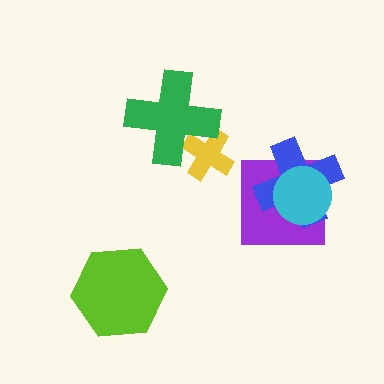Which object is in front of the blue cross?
The cyan circle is in front of the blue cross.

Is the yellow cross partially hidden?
Yes, it is partially covered by another shape.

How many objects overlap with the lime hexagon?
0 objects overlap with the lime hexagon.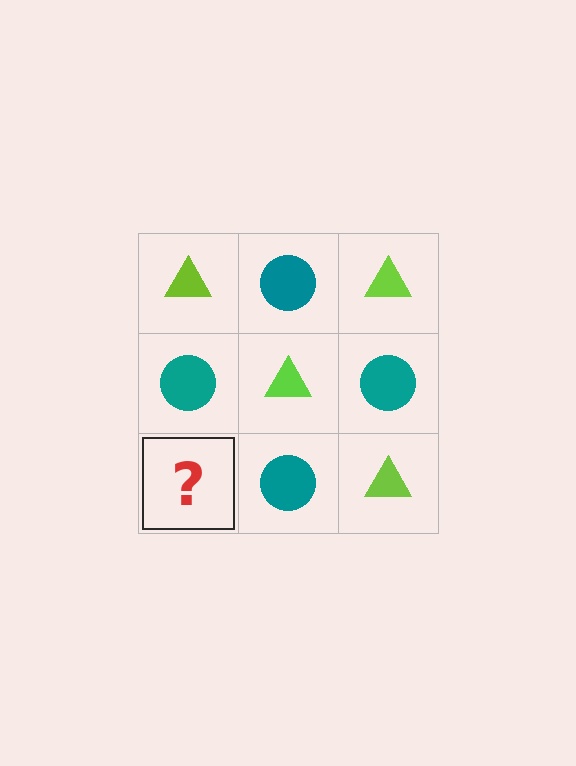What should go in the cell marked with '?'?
The missing cell should contain a lime triangle.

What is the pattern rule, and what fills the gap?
The rule is that it alternates lime triangle and teal circle in a checkerboard pattern. The gap should be filled with a lime triangle.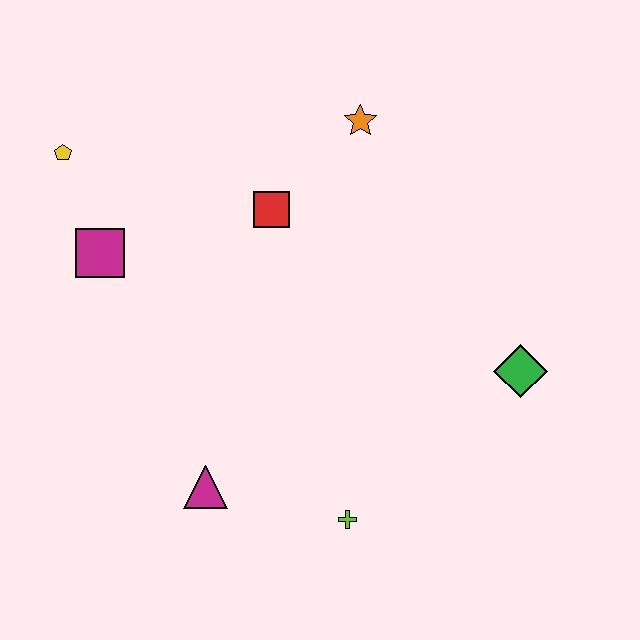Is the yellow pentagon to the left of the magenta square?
Yes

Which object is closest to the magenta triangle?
The lime cross is closest to the magenta triangle.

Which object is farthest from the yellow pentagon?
The green diamond is farthest from the yellow pentagon.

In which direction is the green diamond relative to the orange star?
The green diamond is below the orange star.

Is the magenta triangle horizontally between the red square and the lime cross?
No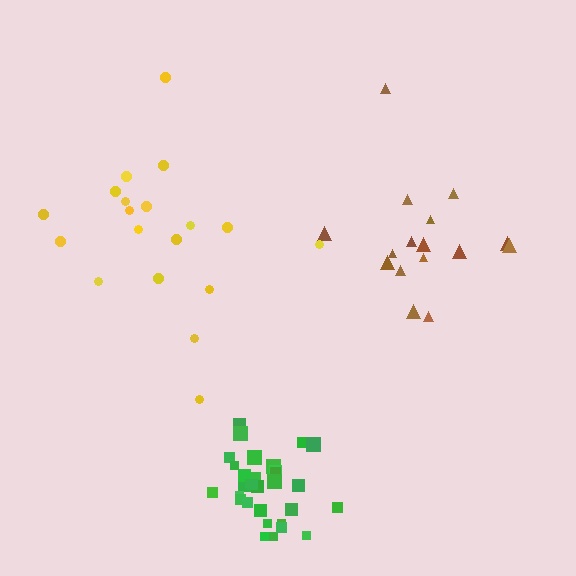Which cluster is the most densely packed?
Green.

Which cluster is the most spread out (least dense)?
Yellow.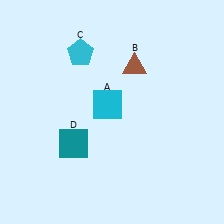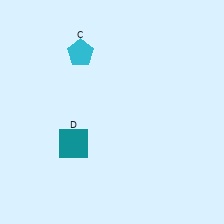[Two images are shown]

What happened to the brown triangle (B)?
The brown triangle (B) was removed in Image 2. It was in the top-right area of Image 1.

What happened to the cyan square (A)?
The cyan square (A) was removed in Image 2. It was in the top-left area of Image 1.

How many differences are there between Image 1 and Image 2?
There are 2 differences between the two images.